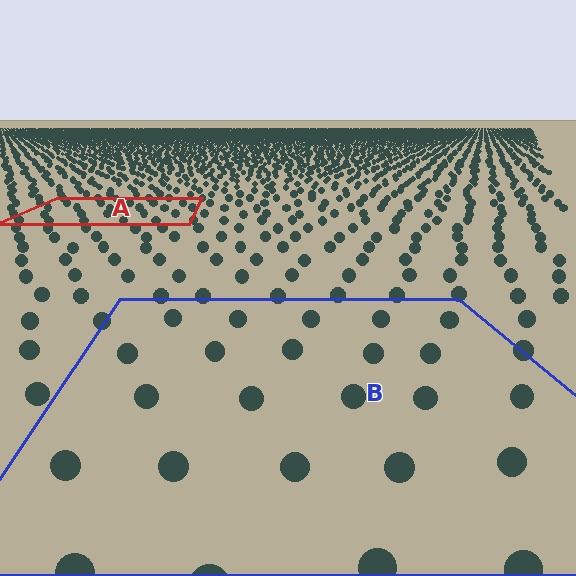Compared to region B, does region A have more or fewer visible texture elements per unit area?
Region A has more texture elements per unit area — they are packed more densely because it is farther away.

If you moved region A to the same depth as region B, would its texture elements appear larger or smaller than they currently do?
They would appear larger. At a closer depth, the same texture elements are projected at a bigger on-screen size.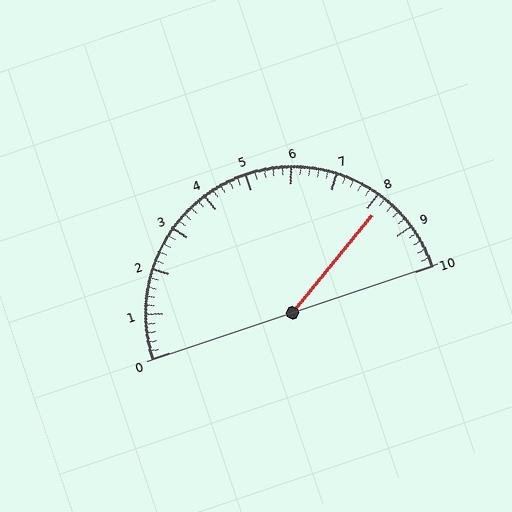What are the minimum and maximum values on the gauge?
The gauge ranges from 0 to 10.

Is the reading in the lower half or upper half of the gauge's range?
The reading is in the upper half of the range (0 to 10).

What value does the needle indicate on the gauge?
The needle indicates approximately 8.2.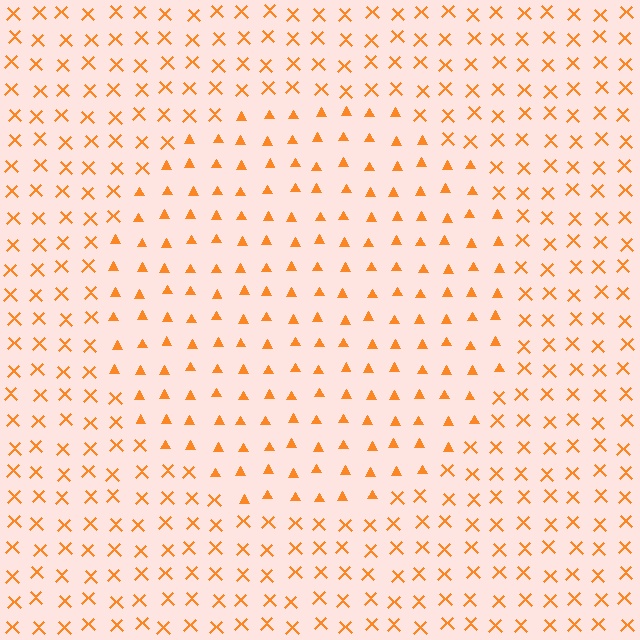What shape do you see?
I see a circle.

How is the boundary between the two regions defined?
The boundary is defined by a change in element shape: triangles inside vs. X marks outside. All elements share the same color and spacing.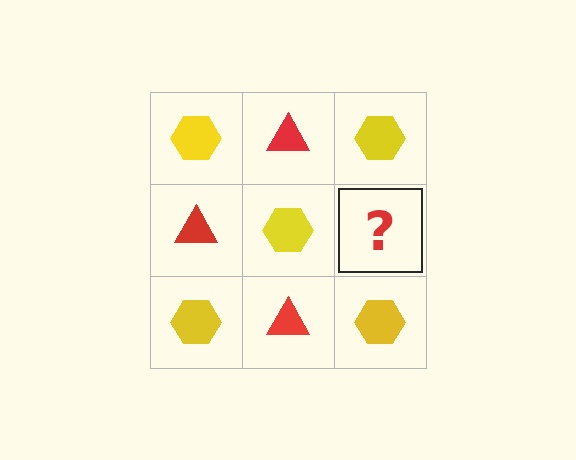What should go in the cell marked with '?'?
The missing cell should contain a red triangle.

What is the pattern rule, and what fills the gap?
The rule is that it alternates yellow hexagon and red triangle in a checkerboard pattern. The gap should be filled with a red triangle.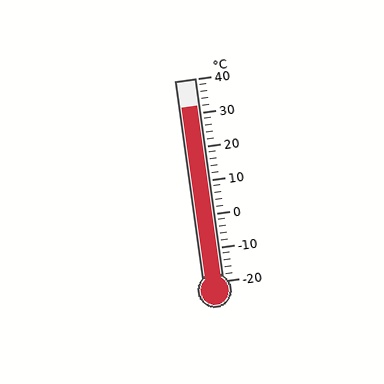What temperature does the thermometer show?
The thermometer shows approximately 32°C.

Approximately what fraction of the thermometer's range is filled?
The thermometer is filled to approximately 85% of its range.